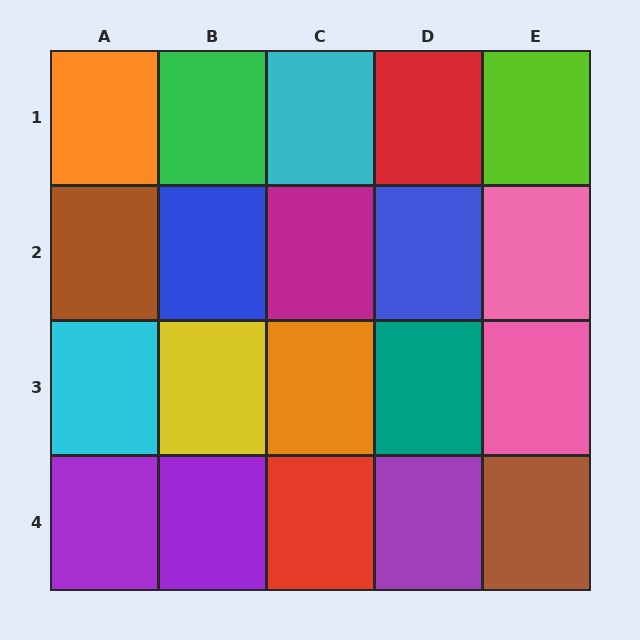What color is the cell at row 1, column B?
Green.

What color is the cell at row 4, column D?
Purple.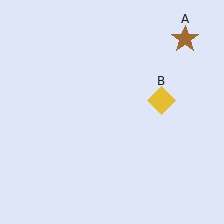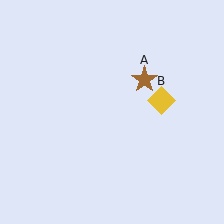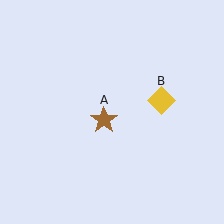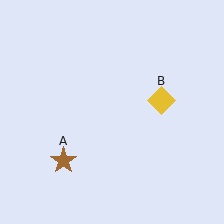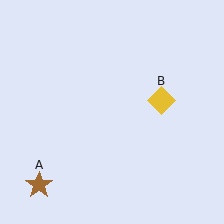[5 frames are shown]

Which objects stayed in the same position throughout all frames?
Yellow diamond (object B) remained stationary.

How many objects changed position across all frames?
1 object changed position: brown star (object A).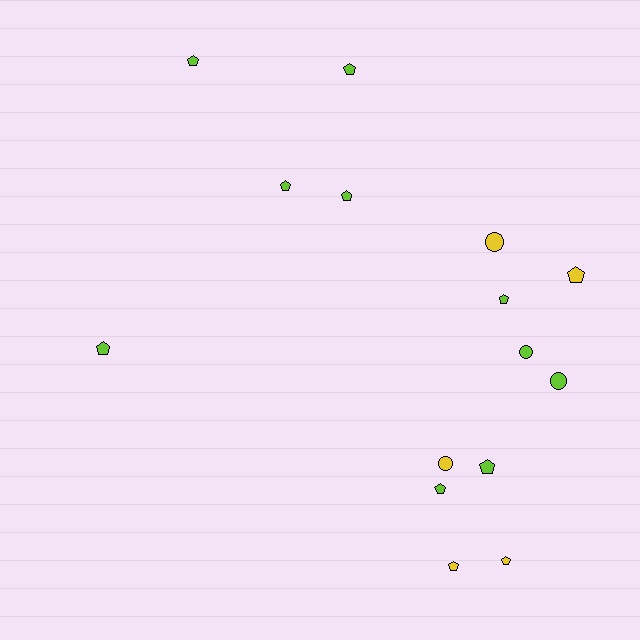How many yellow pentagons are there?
There are 3 yellow pentagons.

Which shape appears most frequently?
Pentagon, with 11 objects.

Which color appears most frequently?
Lime, with 10 objects.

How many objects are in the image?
There are 15 objects.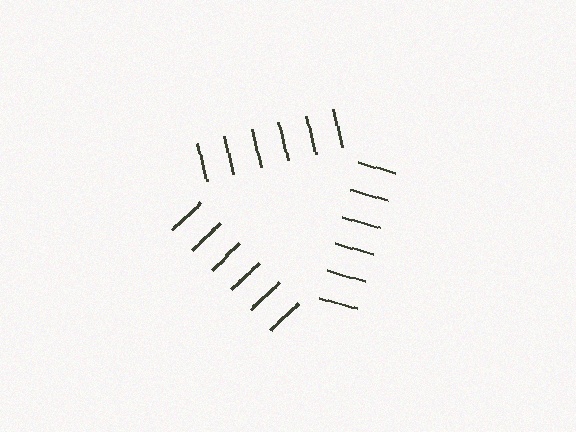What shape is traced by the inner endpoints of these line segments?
An illusory triangle — the line segments terminate on its edges but no continuous stroke is drawn.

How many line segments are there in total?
18 — 6 along each of the 3 edges.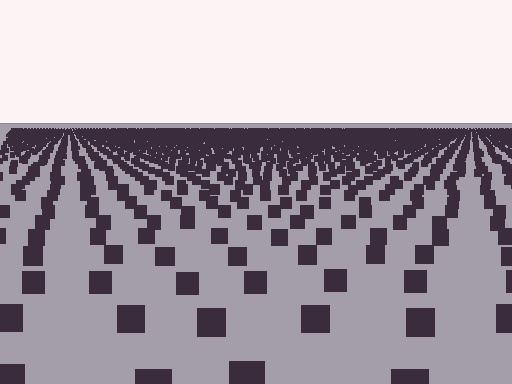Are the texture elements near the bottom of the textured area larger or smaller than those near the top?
Larger. Near the bottom, elements are closer to the viewer and appear at a bigger on-screen size.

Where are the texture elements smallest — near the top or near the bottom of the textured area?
Near the top.